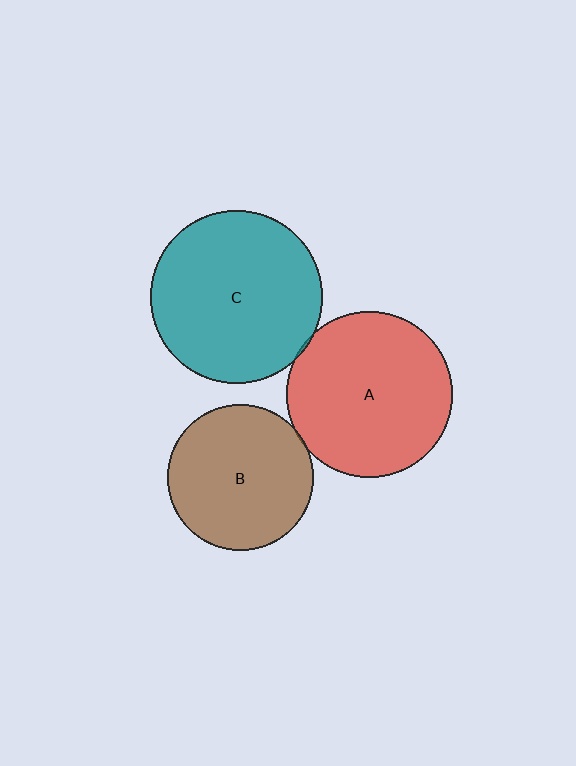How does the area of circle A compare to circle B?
Approximately 1.3 times.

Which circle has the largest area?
Circle C (teal).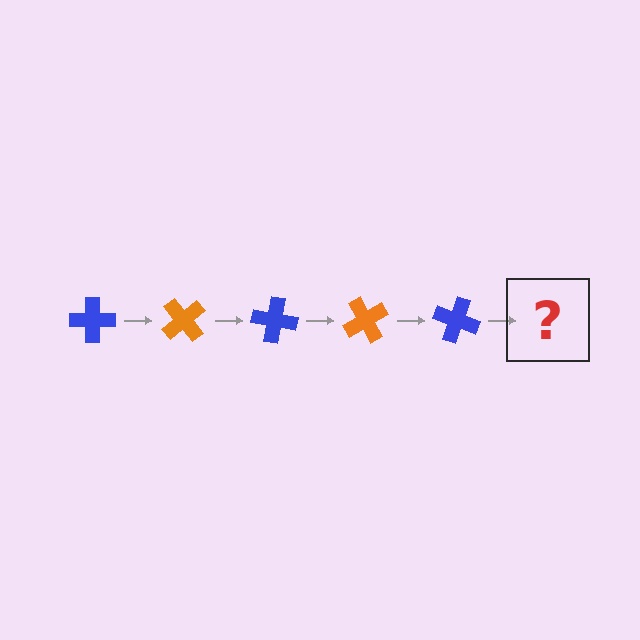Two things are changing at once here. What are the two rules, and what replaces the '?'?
The two rules are that it rotates 50 degrees each step and the color cycles through blue and orange. The '?' should be an orange cross, rotated 250 degrees from the start.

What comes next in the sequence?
The next element should be an orange cross, rotated 250 degrees from the start.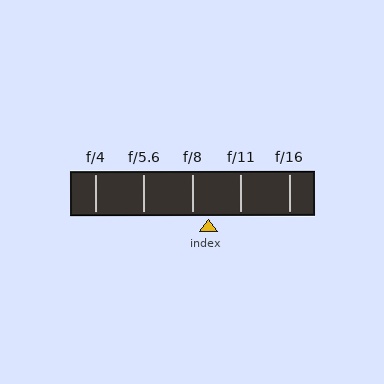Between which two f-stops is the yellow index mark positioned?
The index mark is between f/8 and f/11.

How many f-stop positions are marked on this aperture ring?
There are 5 f-stop positions marked.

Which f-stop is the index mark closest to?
The index mark is closest to f/8.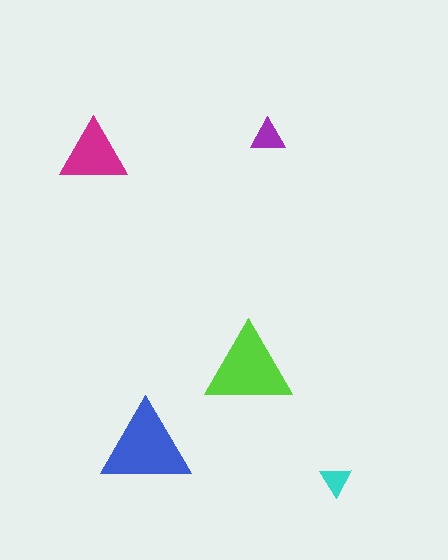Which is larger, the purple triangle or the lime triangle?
The lime one.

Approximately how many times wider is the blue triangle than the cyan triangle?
About 3 times wider.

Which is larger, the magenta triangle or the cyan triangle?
The magenta one.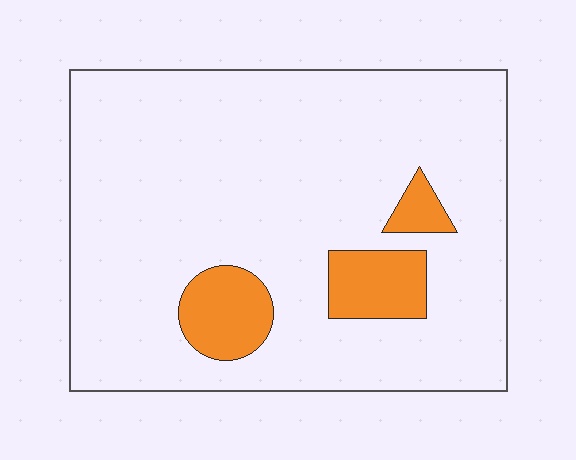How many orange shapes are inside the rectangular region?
3.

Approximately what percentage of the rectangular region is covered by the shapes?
Approximately 10%.